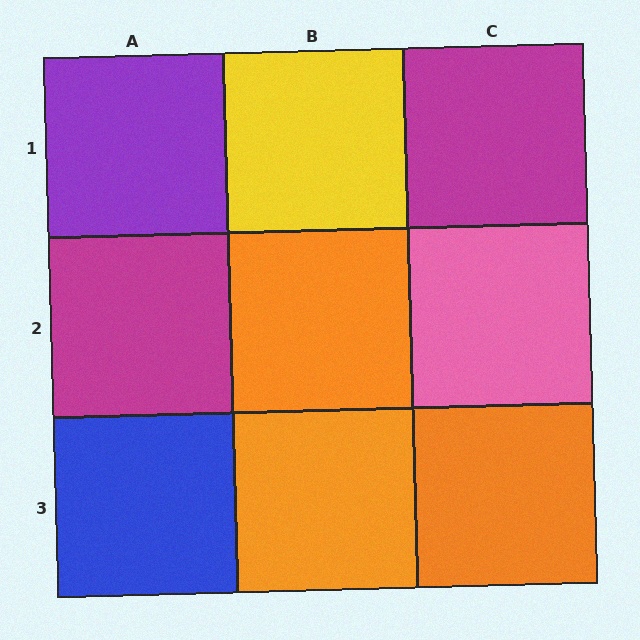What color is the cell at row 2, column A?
Magenta.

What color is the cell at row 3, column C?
Orange.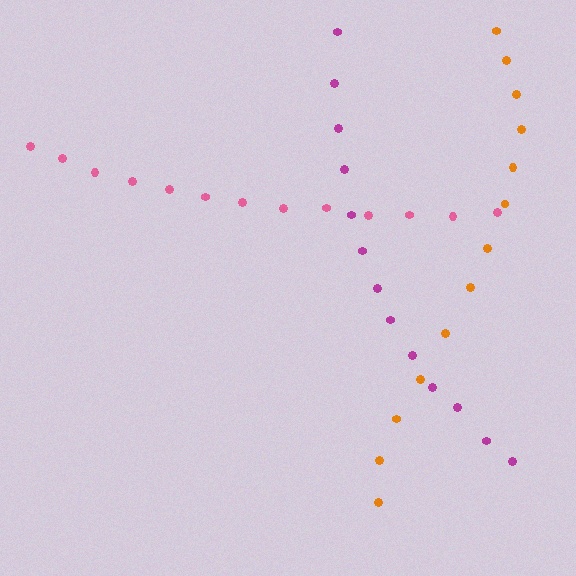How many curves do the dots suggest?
There are 3 distinct paths.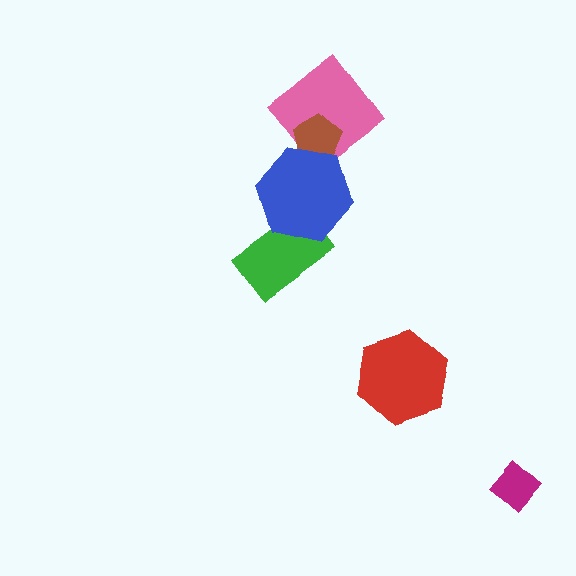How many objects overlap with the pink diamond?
1 object overlaps with the pink diamond.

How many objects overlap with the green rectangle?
1 object overlaps with the green rectangle.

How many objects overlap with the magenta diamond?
0 objects overlap with the magenta diamond.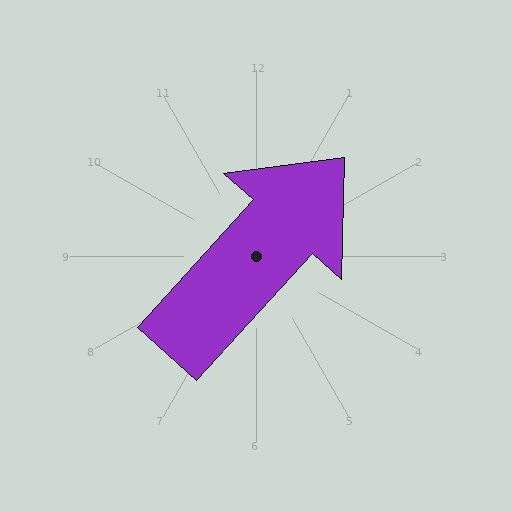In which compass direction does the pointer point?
Northeast.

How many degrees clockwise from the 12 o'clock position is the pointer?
Approximately 42 degrees.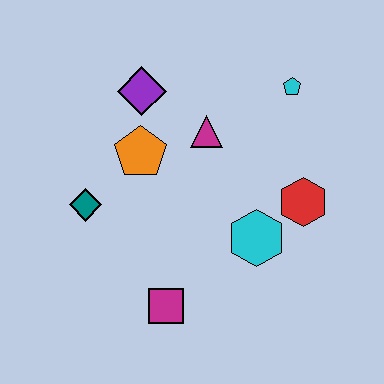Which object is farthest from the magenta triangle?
The magenta square is farthest from the magenta triangle.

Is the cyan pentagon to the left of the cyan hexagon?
No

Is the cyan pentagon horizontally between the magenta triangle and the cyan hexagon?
No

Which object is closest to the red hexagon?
The cyan hexagon is closest to the red hexagon.